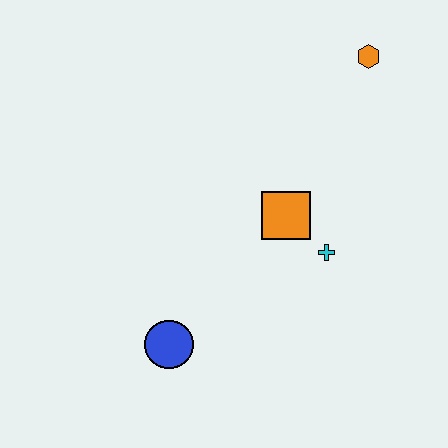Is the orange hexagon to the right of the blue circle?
Yes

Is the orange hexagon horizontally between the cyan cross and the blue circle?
No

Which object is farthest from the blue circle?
The orange hexagon is farthest from the blue circle.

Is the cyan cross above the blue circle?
Yes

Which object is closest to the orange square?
The cyan cross is closest to the orange square.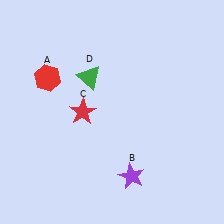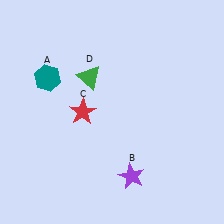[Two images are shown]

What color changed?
The hexagon (A) changed from red in Image 1 to teal in Image 2.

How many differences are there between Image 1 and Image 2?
There is 1 difference between the two images.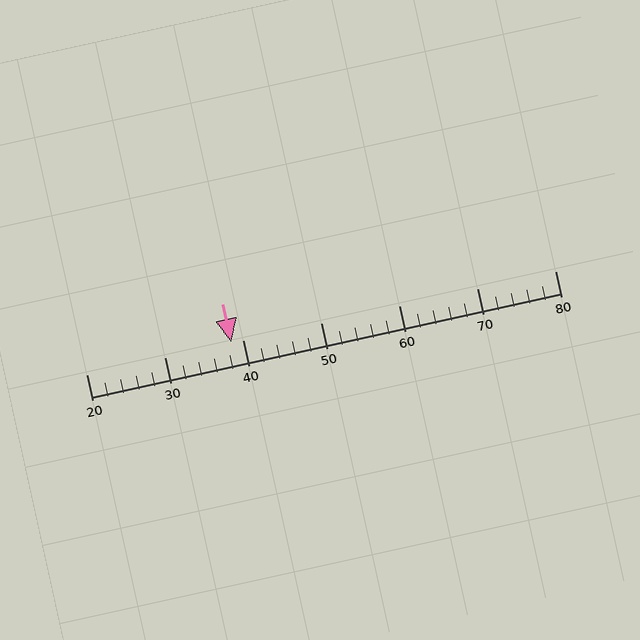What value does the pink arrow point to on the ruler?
The pink arrow points to approximately 38.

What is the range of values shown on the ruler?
The ruler shows values from 20 to 80.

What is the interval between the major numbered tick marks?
The major tick marks are spaced 10 units apart.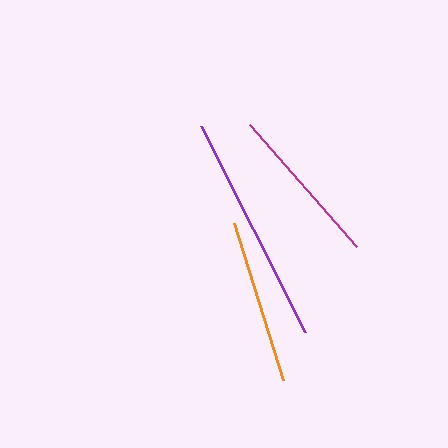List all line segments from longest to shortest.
From longest to shortest: purple, orange, magenta.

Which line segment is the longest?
The purple line is the longest at approximately 231 pixels.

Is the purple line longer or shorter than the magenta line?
The purple line is longer than the magenta line.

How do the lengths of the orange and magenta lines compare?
The orange and magenta lines are approximately the same length.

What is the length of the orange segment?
The orange segment is approximately 164 pixels long.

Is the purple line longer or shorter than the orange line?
The purple line is longer than the orange line.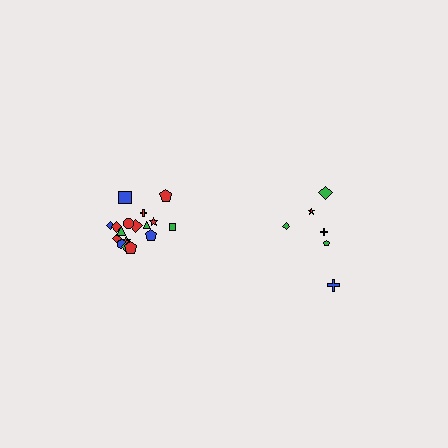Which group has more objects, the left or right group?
The left group.